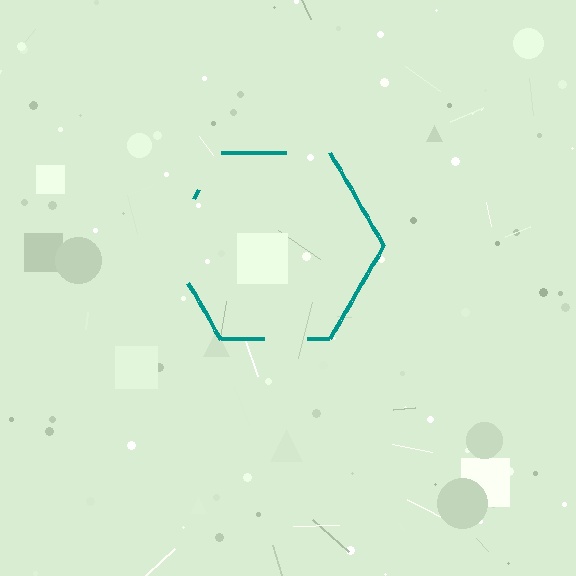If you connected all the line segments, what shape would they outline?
They would outline a hexagon.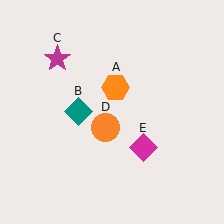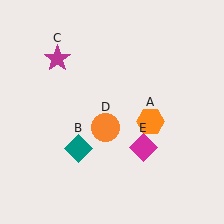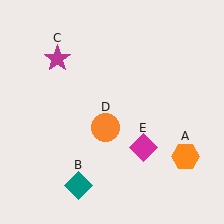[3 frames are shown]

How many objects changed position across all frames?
2 objects changed position: orange hexagon (object A), teal diamond (object B).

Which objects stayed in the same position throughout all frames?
Magenta star (object C) and orange circle (object D) and magenta diamond (object E) remained stationary.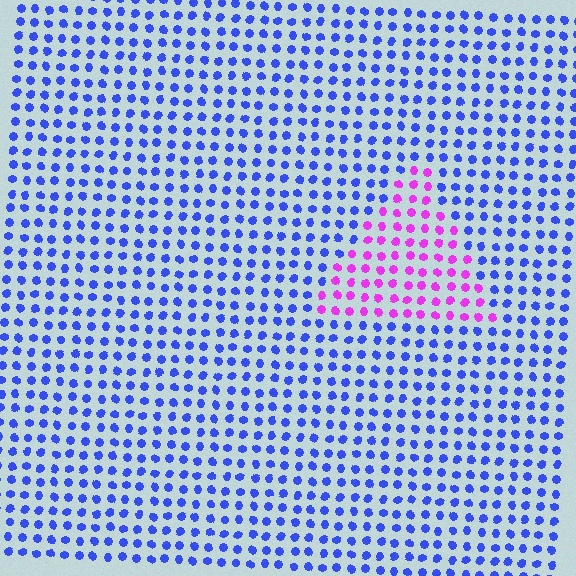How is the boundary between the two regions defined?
The boundary is defined purely by a slight shift in hue (about 67 degrees). Spacing, size, and orientation are identical on both sides.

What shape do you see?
I see a triangle.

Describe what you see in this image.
The image is filled with small blue elements in a uniform arrangement. A triangle-shaped region is visible where the elements are tinted to a slightly different hue, forming a subtle color boundary.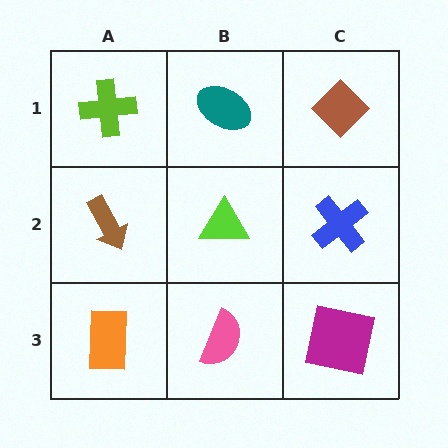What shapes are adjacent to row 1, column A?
A brown arrow (row 2, column A), a teal ellipse (row 1, column B).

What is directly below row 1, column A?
A brown arrow.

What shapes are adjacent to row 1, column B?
A lime triangle (row 2, column B), a lime cross (row 1, column A), a brown diamond (row 1, column C).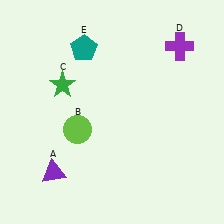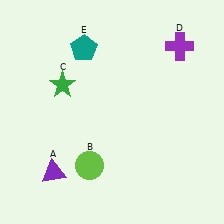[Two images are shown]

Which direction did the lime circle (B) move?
The lime circle (B) moved down.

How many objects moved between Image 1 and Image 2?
1 object moved between the two images.